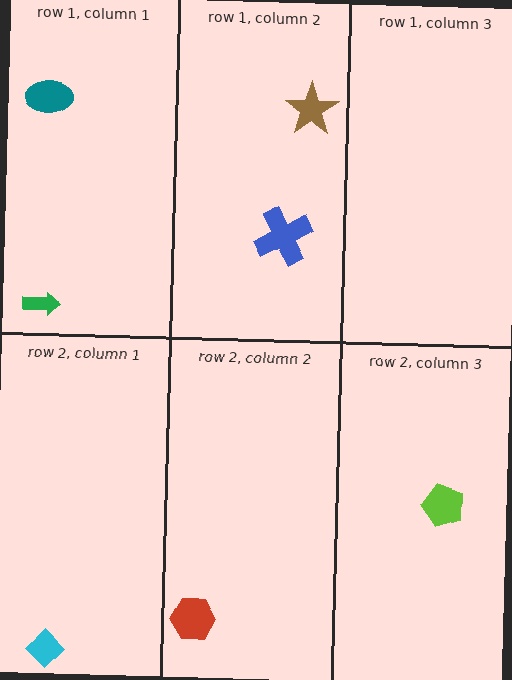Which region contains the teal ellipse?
The row 1, column 1 region.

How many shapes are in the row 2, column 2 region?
1.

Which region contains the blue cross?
The row 1, column 2 region.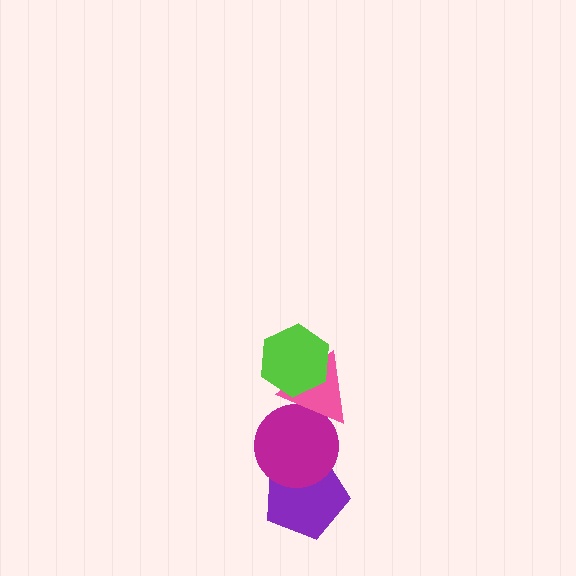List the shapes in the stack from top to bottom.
From top to bottom: the lime hexagon, the pink triangle, the magenta circle, the purple pentagon.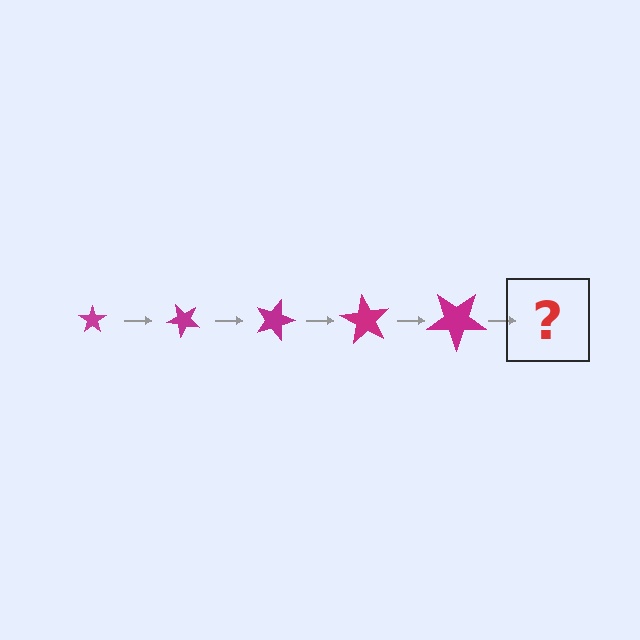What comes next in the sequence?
The next element should be a star, larger than the previous one and rotated 225 degrees from the start.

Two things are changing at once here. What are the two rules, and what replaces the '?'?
The two rules are that the star grows larger each step and it rotates 45 degrees each step. The '?' should be a star, larger than the previous one and rotated 225 degrees from the start.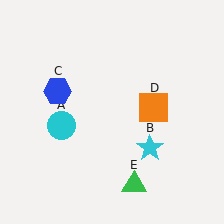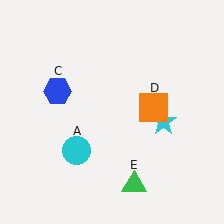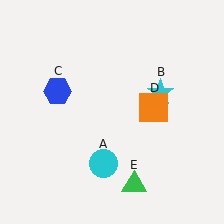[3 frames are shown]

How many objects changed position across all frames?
2 objects changed position: cyan circle (object A), cyan star (object B).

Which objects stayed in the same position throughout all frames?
Blue hexagon (object C) and orange square (object D) and green triangle (object E) remained stationary.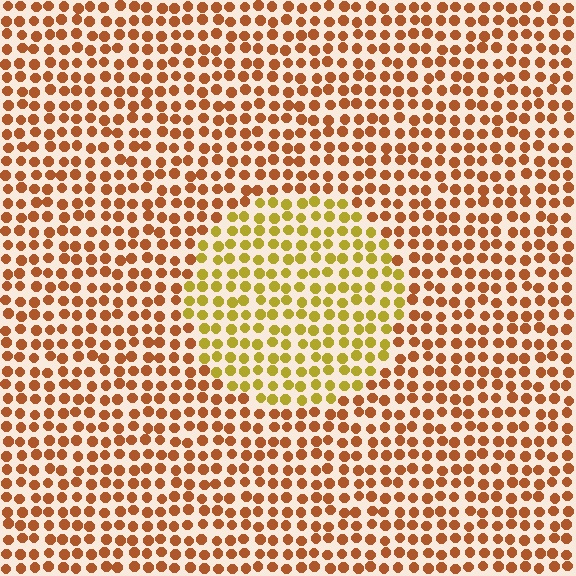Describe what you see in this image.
The image is filled with small brown elements in a uniform arrangement. A circle-shaped region is visible where the elements are tinted to a slightly different hue, forming a subtle color boundary.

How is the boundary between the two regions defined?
The boundary is defined purely by a slight shift in hue (about 36 degrees). Spacing, size, and orientation are identical on both sides.